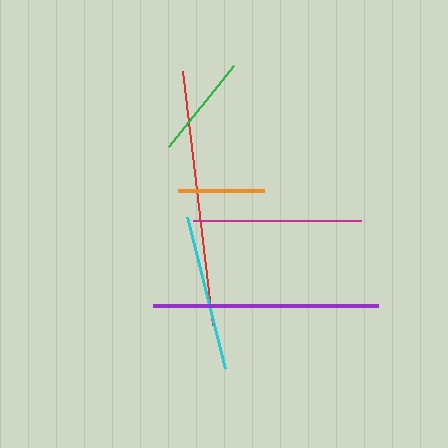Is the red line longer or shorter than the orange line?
The red line is longer than the orange line.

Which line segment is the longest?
The red line is the longest at approximately 256 pixels.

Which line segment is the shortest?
The orange line is the shortest at approximately 86 pixels.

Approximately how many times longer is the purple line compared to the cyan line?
The purple line is approximately 1.5 times the length of the cyan line.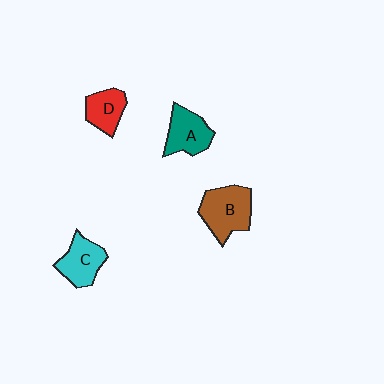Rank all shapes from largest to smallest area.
From largest to smallest: B (brown), A (teal), C (cyan), D (red).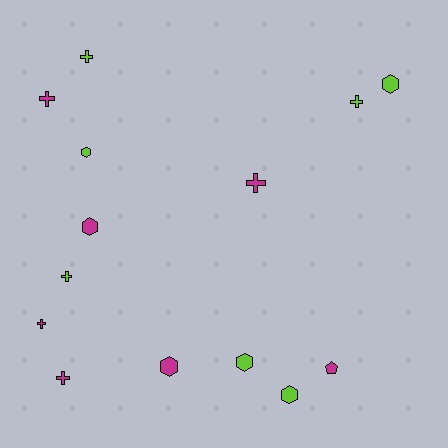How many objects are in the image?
There are 14 objects.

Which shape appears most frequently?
Cross, with 7 objects.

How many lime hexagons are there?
There are 4 lime hexagons.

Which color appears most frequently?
Magenta, with 7 objects.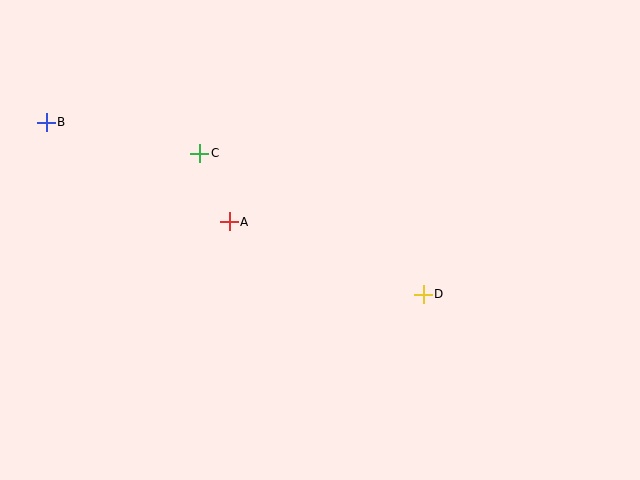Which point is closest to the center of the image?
Point A at (229, 222) is closest to the center.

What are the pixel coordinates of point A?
Point A is at (229, 222).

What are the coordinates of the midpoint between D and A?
The midpoint between D and A is at (326, 258).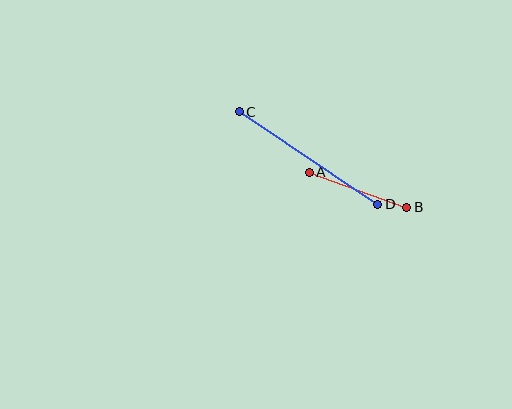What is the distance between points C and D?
The distance is approximately 167 pixels.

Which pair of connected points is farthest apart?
Points C and D are farthest apart.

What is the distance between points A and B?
The distance is approximately 104 pixels.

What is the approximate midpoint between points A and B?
The midpoint is at approximately (358, 190) pixels.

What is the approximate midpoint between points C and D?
The midpoint is at approximately (309, 158) pixels.